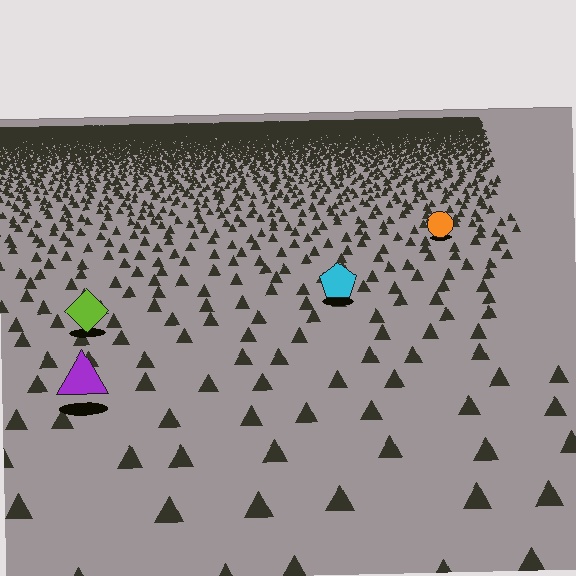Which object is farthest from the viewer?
The orange circle is farthest from the viewer. It appears smaller and the ground texture around it is denser.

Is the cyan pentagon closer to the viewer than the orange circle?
Yes. The cyan pentagon is closer — you can tell from the texture gradient: the ground texture is coarser near it.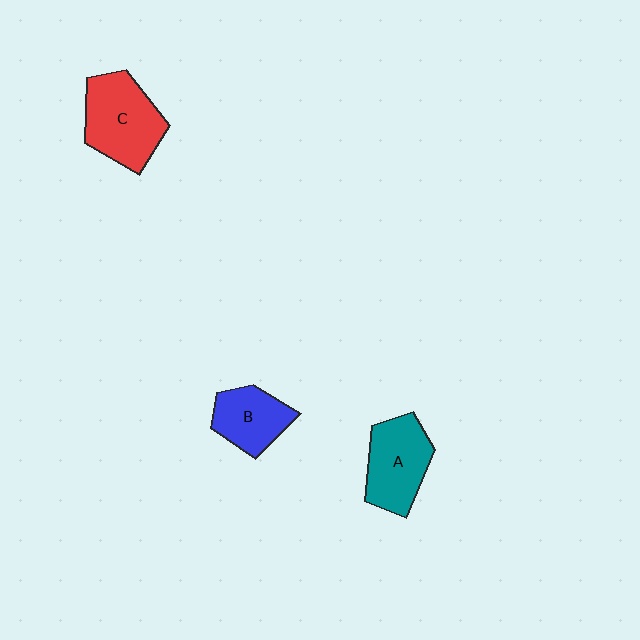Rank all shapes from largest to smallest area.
From largest to smallest: C (red), A (teal), B (blue).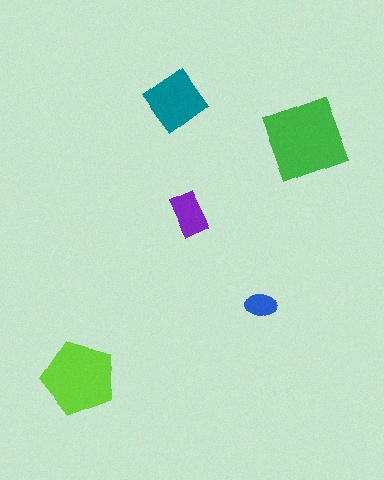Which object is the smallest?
The blue ellipse.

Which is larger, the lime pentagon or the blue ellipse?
The lime pentagon.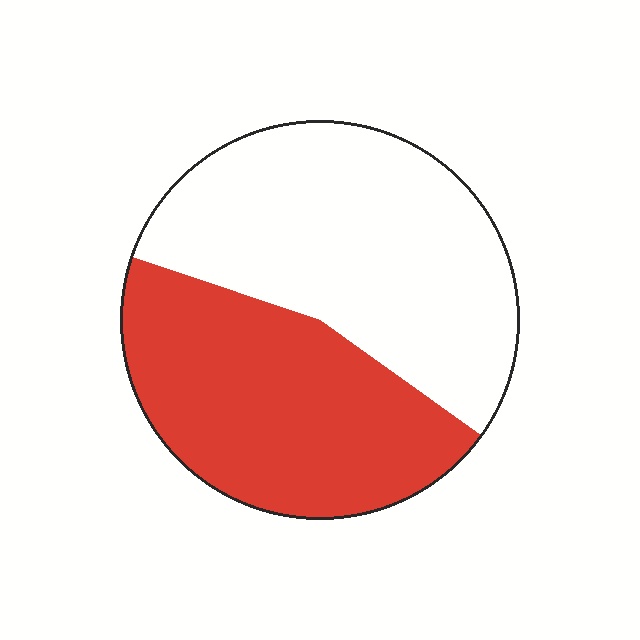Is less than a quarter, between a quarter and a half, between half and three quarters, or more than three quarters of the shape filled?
Between a quarter and a half.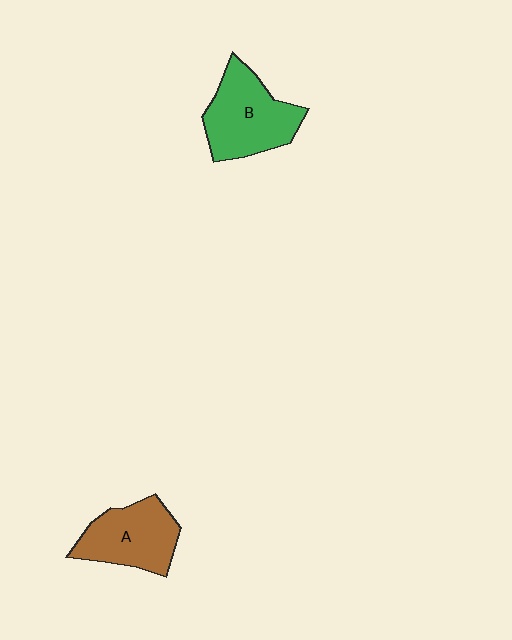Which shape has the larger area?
Shape B (green).